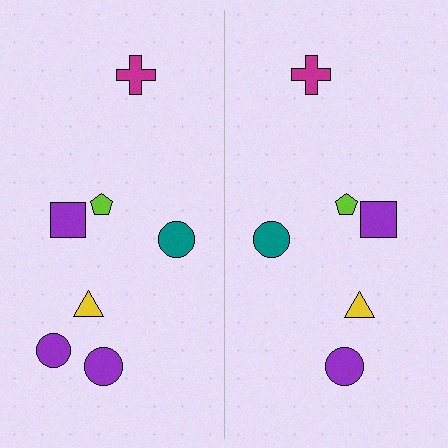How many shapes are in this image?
There are 13 shapes in this image.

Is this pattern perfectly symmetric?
No, the pattern is not perfectly symmetric. A purple circle is missing from the right side.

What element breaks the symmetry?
A purple circle is missing from the right side.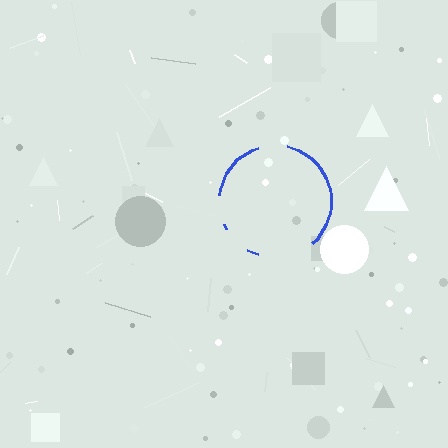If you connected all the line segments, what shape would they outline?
They would outline a circle.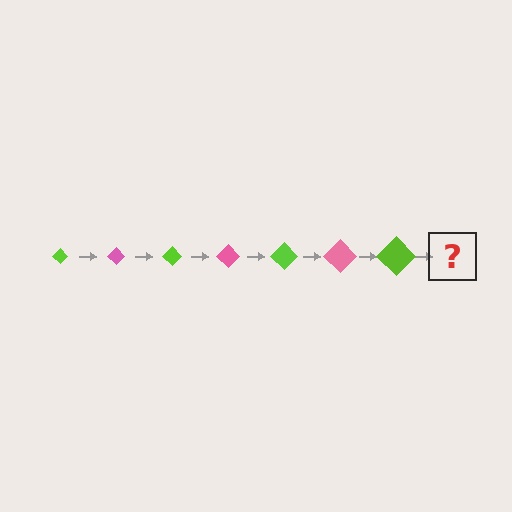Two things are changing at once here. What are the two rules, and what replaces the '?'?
The two rules are that the diamond grows larger each step and the color cycles through lime and pink. The '?' should be a pink diamond, larger than the previous one.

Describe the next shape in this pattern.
It should be a pink diamond, larger than the previous one.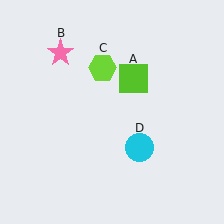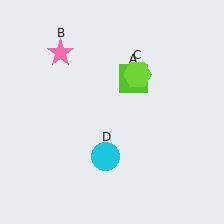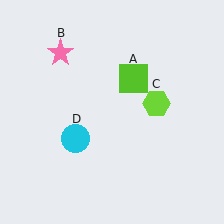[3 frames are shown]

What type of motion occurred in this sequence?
The lime hexagon (object C), cyan circle (object D) rotated clockwise around the center of the scene.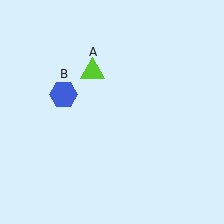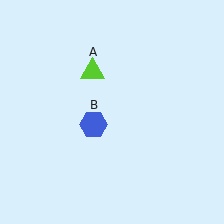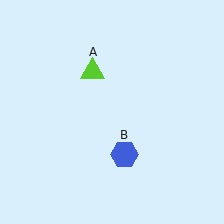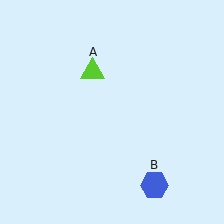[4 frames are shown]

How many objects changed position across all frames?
1 object changed position: blue hexagon (object B).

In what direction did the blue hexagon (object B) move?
The blue hexagon (object B) moved down and to the right.